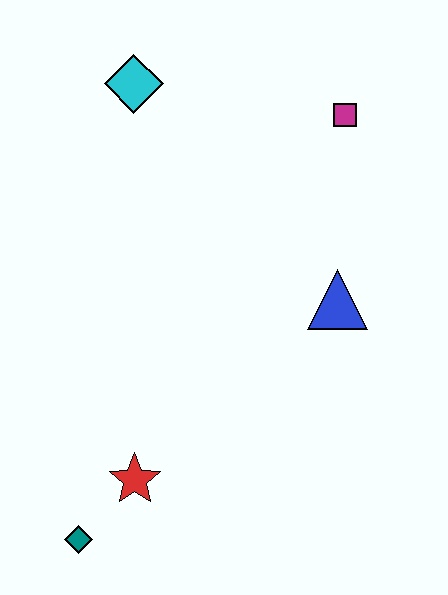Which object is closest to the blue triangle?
The magenta square is closest to the blue triangle.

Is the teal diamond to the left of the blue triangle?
Yes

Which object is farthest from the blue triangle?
The teal diamond is farthest from the blue triangle.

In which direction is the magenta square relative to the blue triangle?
The magenta square is above the blue triangle.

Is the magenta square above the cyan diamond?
No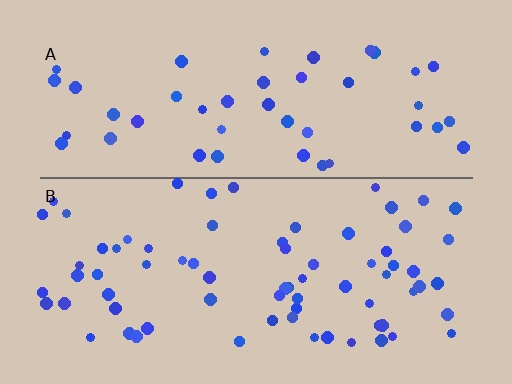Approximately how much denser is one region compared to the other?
Approximately 1.6× — region B over region A.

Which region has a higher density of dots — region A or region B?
B (the bottom).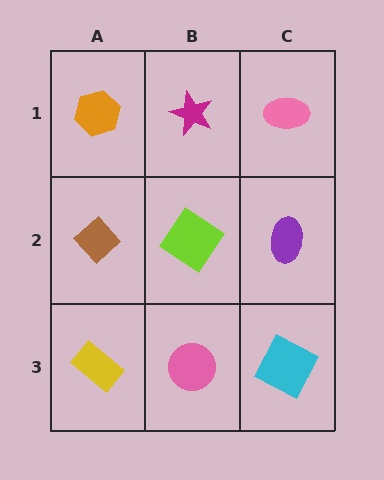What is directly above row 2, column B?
A magenta star.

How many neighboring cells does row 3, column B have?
3.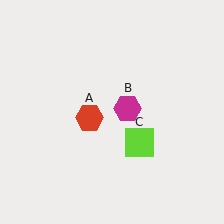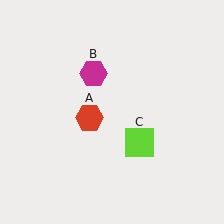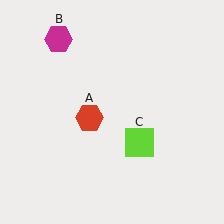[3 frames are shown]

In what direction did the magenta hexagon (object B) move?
The magenta hexagon (object B) moved up and to the left.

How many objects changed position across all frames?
1 object changed position: magenta hexagon (object B).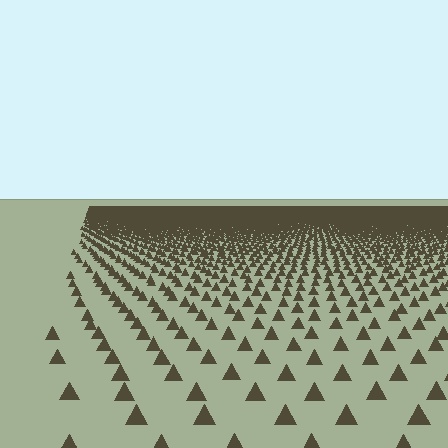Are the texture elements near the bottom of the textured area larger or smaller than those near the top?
Larger. Near the bottom, elements are closer to the viewer and appear at a bigger on-screen size.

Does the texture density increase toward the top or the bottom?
Density increases toward the top.